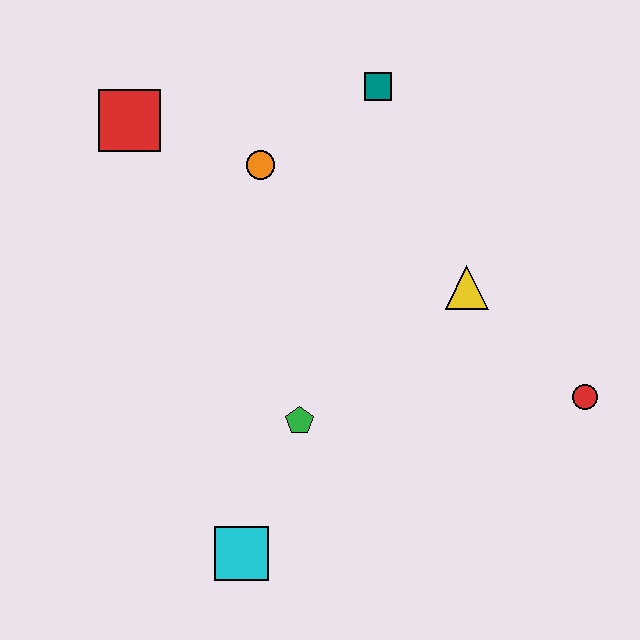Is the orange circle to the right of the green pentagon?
No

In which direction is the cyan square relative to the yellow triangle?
The cyan square is below the yellow triangle.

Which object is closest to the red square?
The orange circle is closest to the red square.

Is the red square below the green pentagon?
No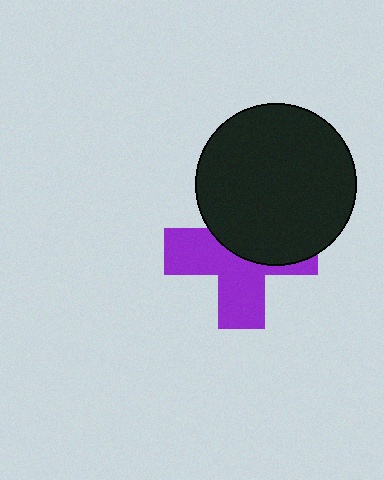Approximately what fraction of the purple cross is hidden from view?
Roughly 46% of the purple cross is hidden behind the black circle.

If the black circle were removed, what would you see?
You would see the complete purple cross.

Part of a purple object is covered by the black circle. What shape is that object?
It is a cross.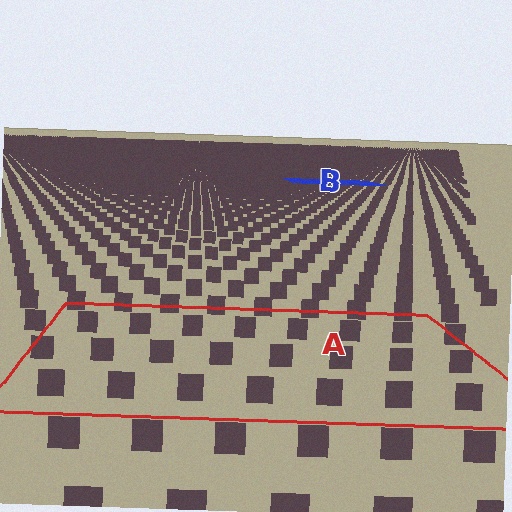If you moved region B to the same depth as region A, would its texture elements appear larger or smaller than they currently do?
They would appear larger. At a closer depth, the same texture elements are projected at a bigger on-screen size.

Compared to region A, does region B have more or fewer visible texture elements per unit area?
Region B has more texture elements per unit area — they are packed more densely because it is farther away.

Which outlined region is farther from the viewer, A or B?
Region B is farther from the viewer — the texture elements inside it appear smaller and more densely packed.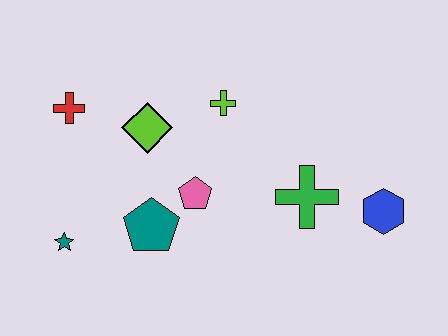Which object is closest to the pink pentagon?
The teal pentagon is closest to the pink pentagon.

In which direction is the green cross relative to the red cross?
The green cross is to the right of the red cross.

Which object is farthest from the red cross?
The blue hexagon is farthest from the red cross.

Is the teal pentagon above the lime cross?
No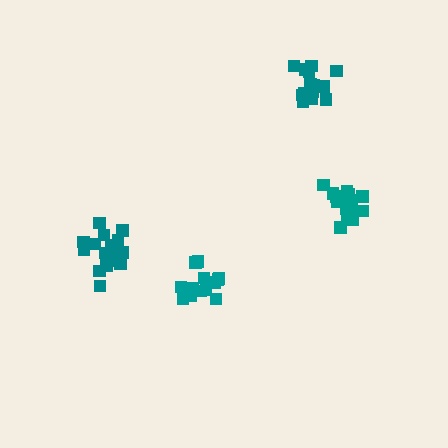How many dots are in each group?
Group 1: 18 dots, Group 2: 13 dots, Group 3: 16 dots, Group 4: 14 dots (61 total).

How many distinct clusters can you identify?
There are 4 distinct clusters.